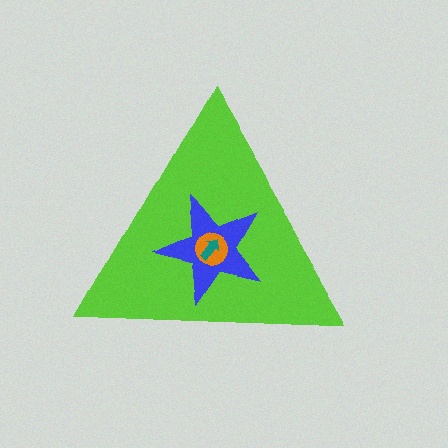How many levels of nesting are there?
4.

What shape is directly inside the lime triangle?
The blue star.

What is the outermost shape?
The lime triangle.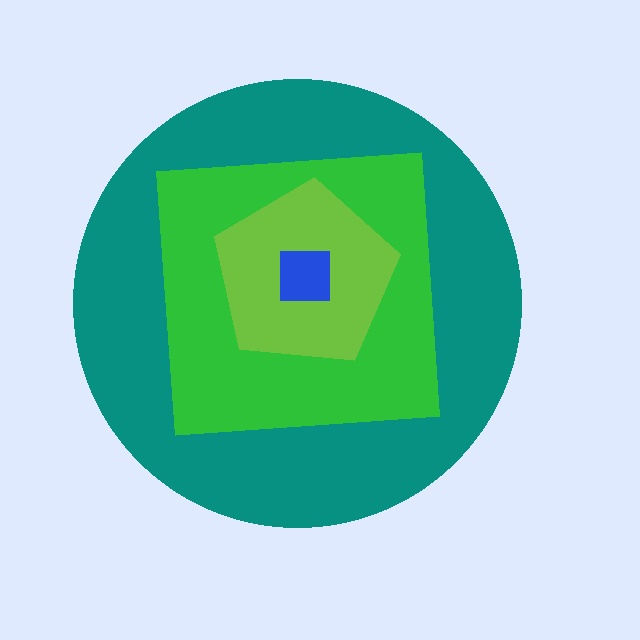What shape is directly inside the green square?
The lime pentagon.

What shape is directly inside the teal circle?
The green square.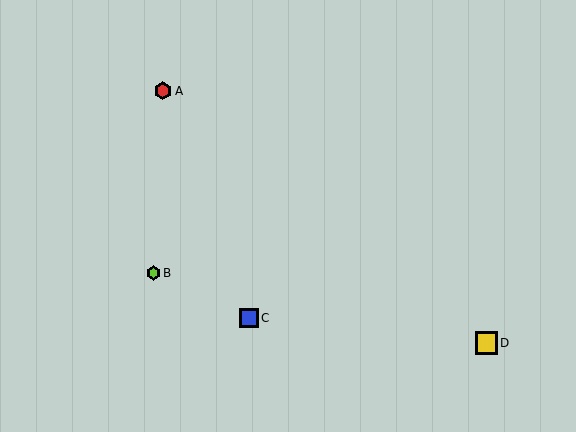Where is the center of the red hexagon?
The center of the red hexagon is at (163, 91).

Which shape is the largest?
The yellow square (labeled D) is the largest.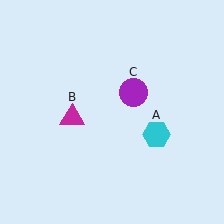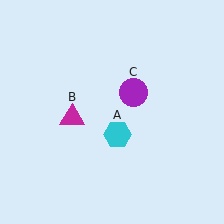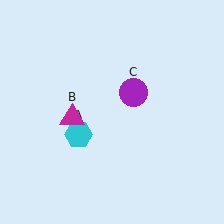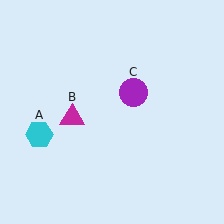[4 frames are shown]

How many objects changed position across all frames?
1 object changed position: cyan hexagon (object A).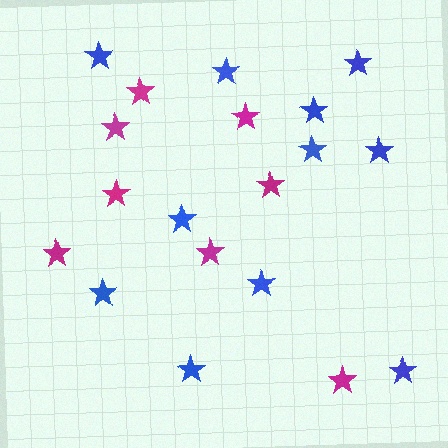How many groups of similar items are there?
There are 2 groups: one group of blue stars (11) and one group of magenta stars (8).